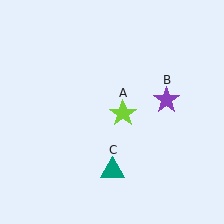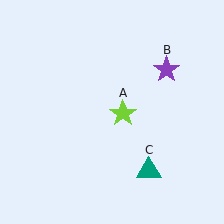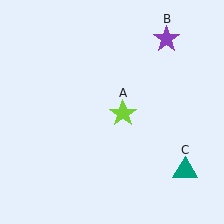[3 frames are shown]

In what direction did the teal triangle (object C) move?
The teal triangle (object C) moved right.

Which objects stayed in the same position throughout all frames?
Lime star (object A) remained stationary.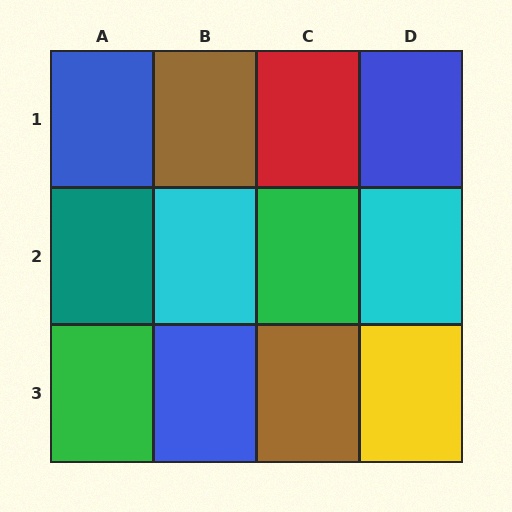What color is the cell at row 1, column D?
Blue.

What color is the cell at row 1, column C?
Red.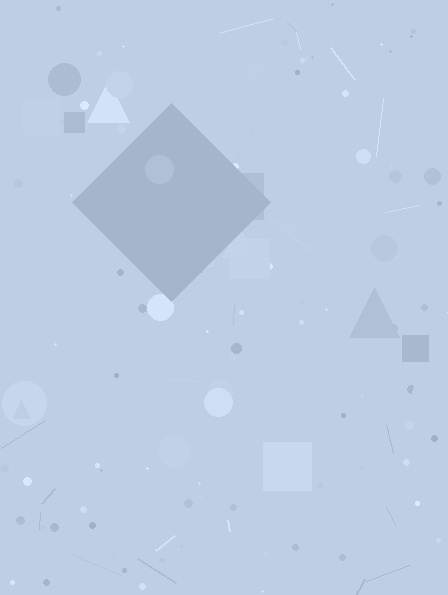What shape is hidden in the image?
A diamond is hidden in the image.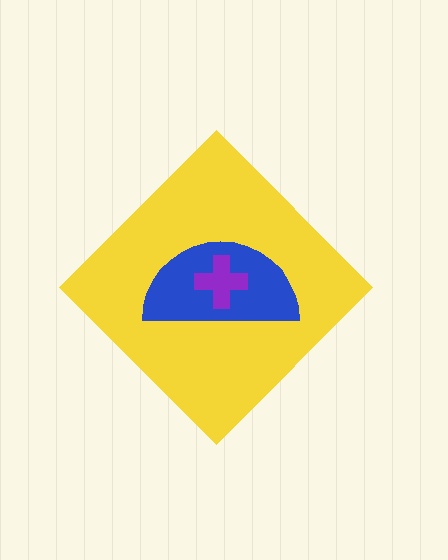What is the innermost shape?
The purple cross.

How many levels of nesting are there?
3.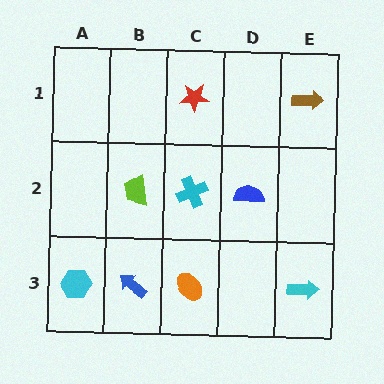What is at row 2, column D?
A blue semicircle.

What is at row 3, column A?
A cyan hexagon.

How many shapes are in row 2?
3 shapes.